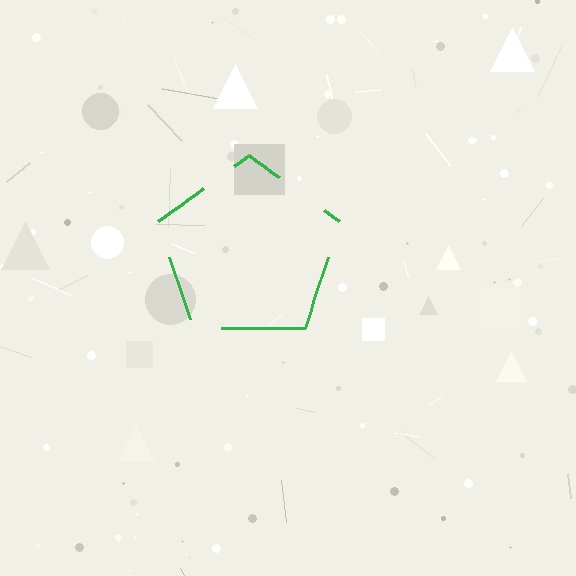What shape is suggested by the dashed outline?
The dashed outline suggests a pentagon.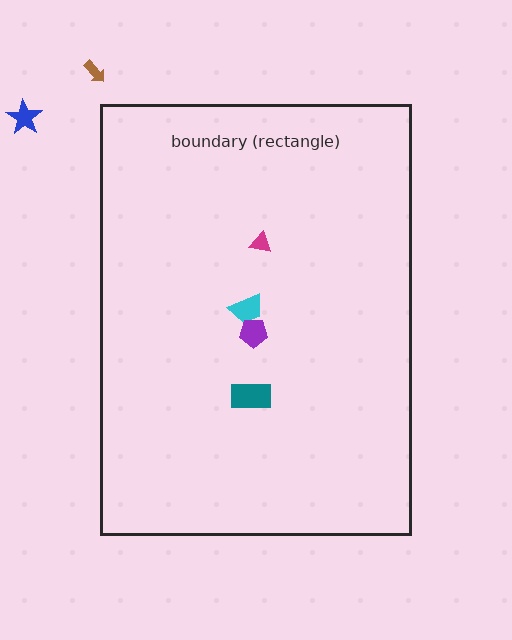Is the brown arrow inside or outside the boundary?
Outside.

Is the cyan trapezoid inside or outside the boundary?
Inside.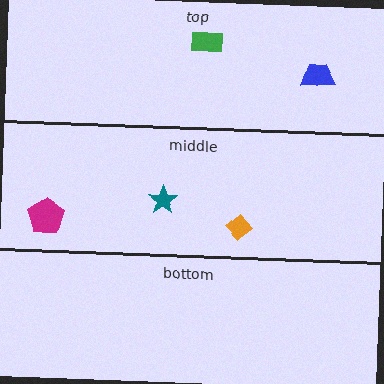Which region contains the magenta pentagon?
The middle region.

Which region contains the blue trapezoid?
The top region.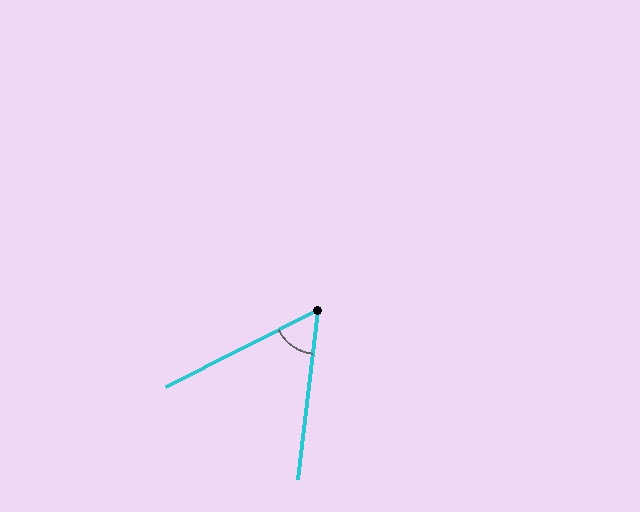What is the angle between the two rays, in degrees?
Approximately 57 degrees.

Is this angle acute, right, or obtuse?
It is acute.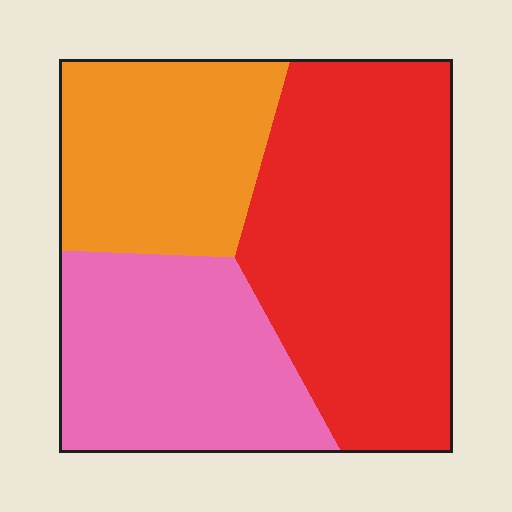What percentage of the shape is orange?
Orange takes up between a quarter and a half of the shape.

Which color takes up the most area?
Red, at roughly 45%.